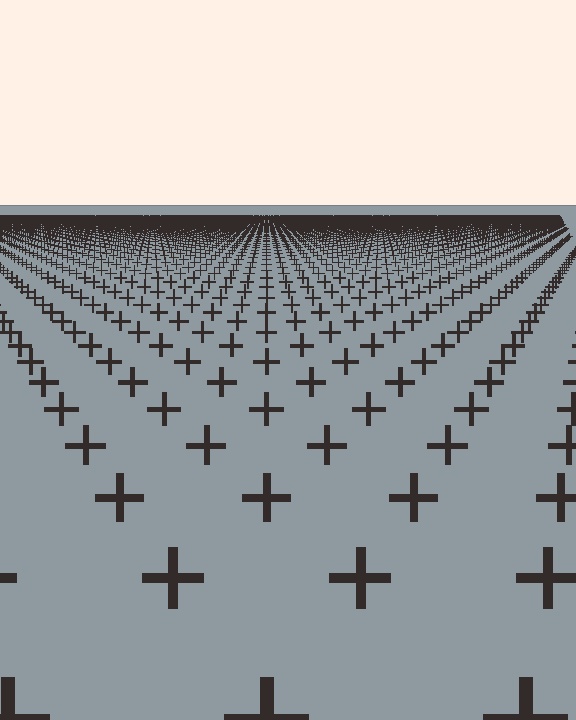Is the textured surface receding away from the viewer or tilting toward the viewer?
The surface is receding away from the viewer. Texture elements get smaller and denser toward the top.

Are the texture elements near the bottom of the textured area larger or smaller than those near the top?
Larger. Near the bottom, elements are closer to the viewer and appear at a bigger on-screen size.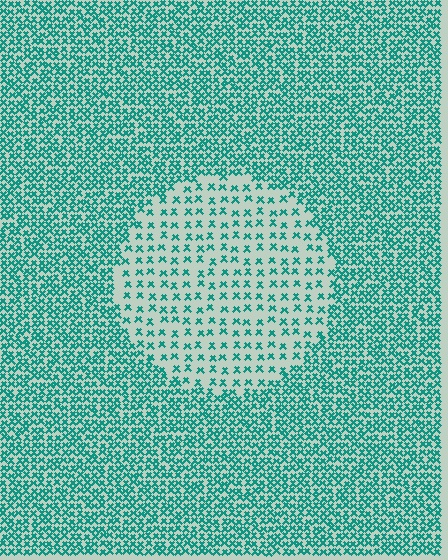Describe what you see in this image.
The image contains small teal elements arranged at two different densities. A circle-shaped region is visible where the elements are less densely packed than the surrounding area.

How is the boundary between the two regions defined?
The boundary is defined by a change in element density (approximately 2.5x ratio). All elements are the same color, size, and shape.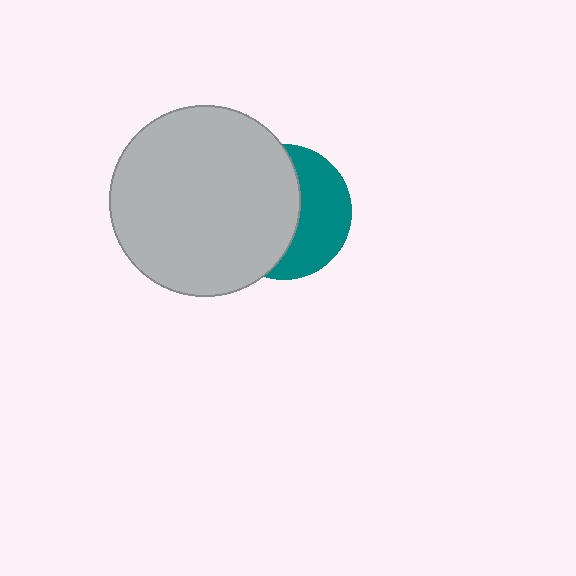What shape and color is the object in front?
The object in front is a light gray circle.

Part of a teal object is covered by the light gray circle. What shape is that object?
It is a circle.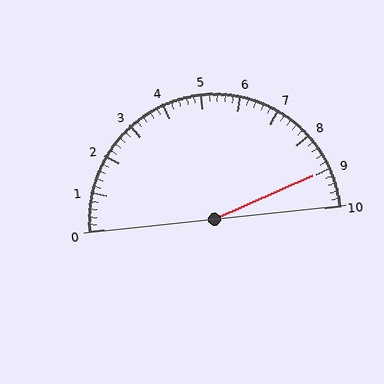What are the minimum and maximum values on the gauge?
The gauge ranges from 0 to 10.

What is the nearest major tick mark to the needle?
The nearest major tick mark is 9.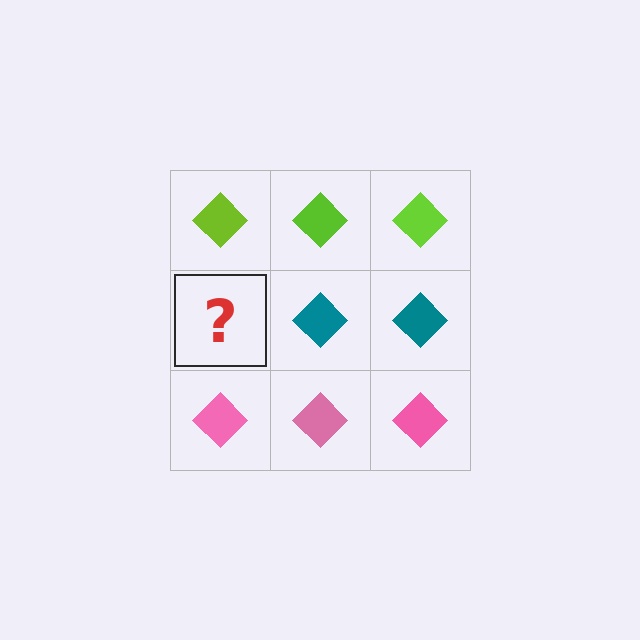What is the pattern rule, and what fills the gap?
The rule is that each row has a consistent color. The gap should be filled with a teal diamond.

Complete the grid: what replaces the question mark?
The question mark should be replaced with a teal diamond.